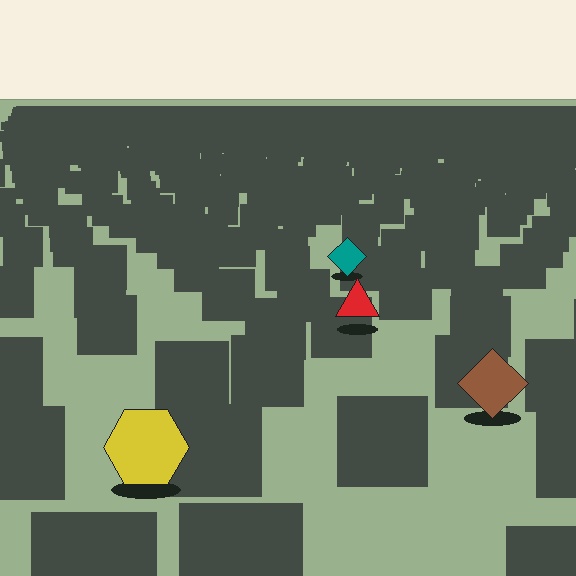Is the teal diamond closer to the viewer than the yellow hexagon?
No. The yellow hexagon is closer — you can tell from the texture gradient: the ground texture is coarser near it.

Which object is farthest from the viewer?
The teal diamond is farthest from the viewer. It appears smaller and the ground texture around it is denser.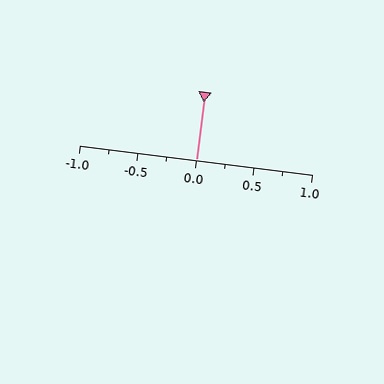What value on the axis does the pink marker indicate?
The marker indicates approximately 0.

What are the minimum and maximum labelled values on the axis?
The axis runs from -1.0 to 1.0.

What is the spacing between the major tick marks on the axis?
The major ticks are spaced 0.5 apart.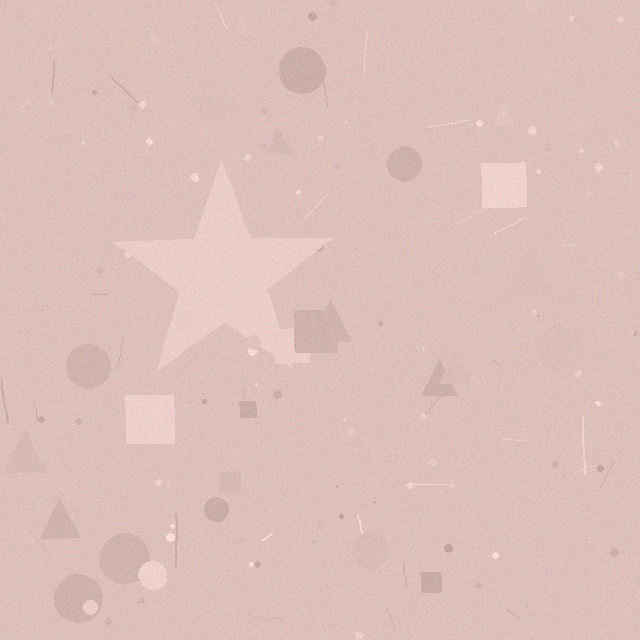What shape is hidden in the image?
A star is hidden in the image.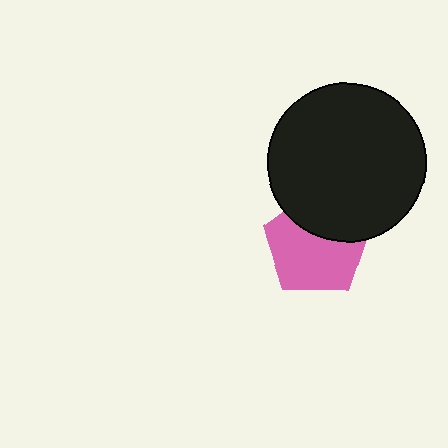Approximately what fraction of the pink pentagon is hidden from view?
Roughly 35% of the pink pentagon is hidden behind the black circle.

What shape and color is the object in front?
The object in front is a black circle.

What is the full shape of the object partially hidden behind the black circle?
The partially hidden object is a pink pentagon.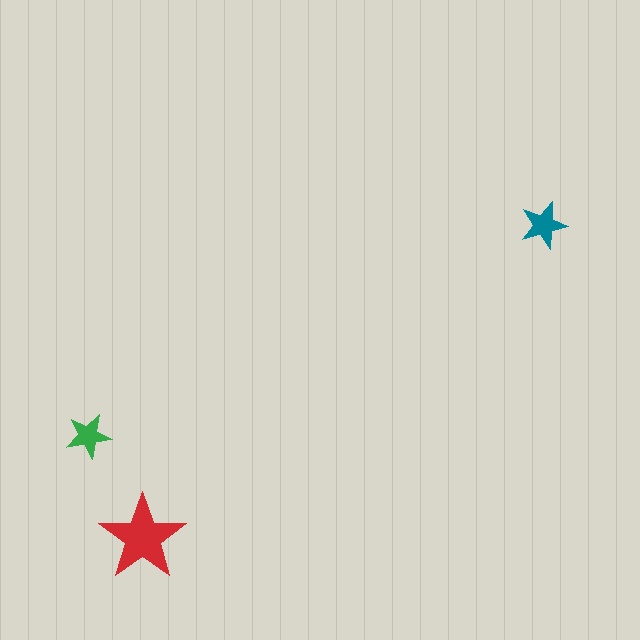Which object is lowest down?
The red star is bottommost.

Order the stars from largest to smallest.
the red one, the teal one, the green one.